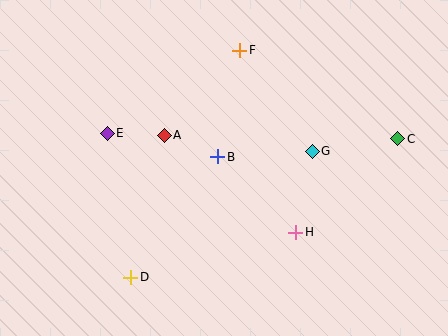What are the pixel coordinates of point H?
Point H is at (296, 232).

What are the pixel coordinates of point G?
Point G is at (312, 151).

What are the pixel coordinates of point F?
Point F is at (240, 50).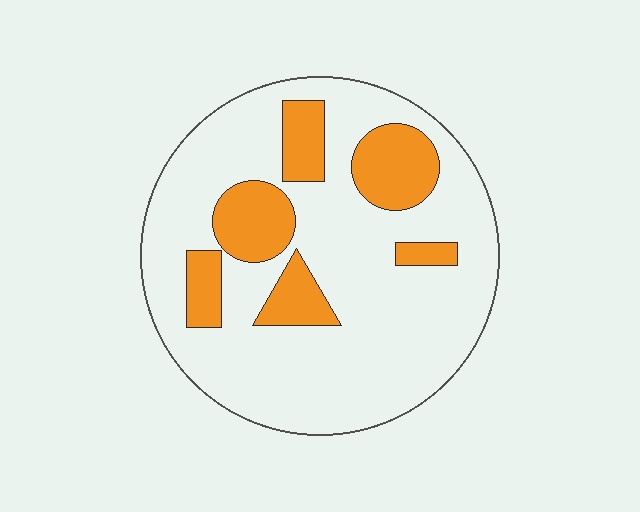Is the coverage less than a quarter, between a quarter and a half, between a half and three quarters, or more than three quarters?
Less than a quarter.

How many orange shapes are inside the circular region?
6.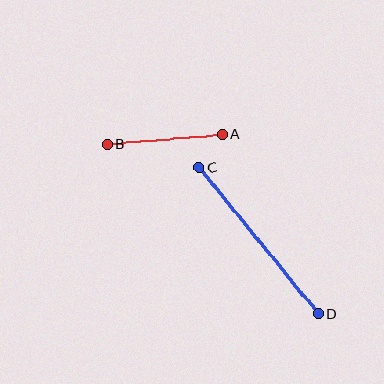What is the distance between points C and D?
The distance is approximately 189 pixels.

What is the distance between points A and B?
The distance is approximately 115 pixels.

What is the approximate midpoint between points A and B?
The midpoint is at approximately (165, 139) pixels.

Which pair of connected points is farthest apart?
Points C and D are farthest apart.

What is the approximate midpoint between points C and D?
The midpoint is at approximately (259, 241) pixels.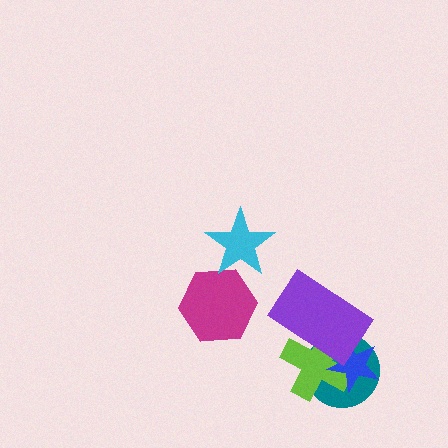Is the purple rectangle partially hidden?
No, no other shape covers it.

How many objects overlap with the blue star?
3 objects overlap with the blue star.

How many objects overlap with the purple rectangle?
3 objects overlap with the purple rectangle.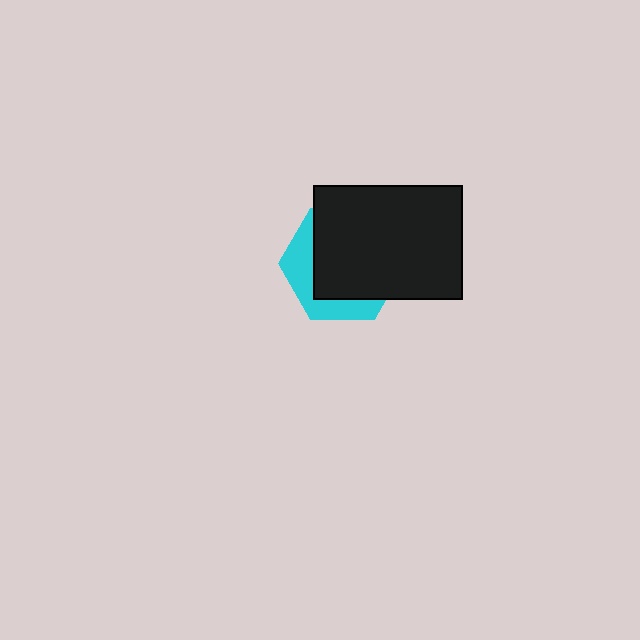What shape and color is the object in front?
The object in front is a black rectangle.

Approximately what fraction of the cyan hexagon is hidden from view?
Roughly 68% of the cyan hexagon is hidden behind the black rectangle.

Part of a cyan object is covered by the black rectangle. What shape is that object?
It is a hexagon.